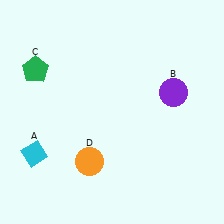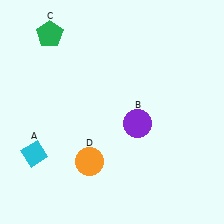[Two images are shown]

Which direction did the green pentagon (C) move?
The green pentagon (C) moved up.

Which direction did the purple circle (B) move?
The purple circle (B) moved left.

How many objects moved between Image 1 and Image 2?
2 objects moved between the two images.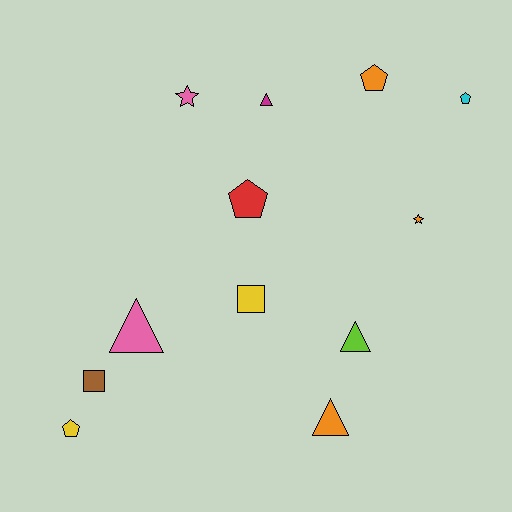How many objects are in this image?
There are 12 objects.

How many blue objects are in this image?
There are no blue objects.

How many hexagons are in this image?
There are no hexagons.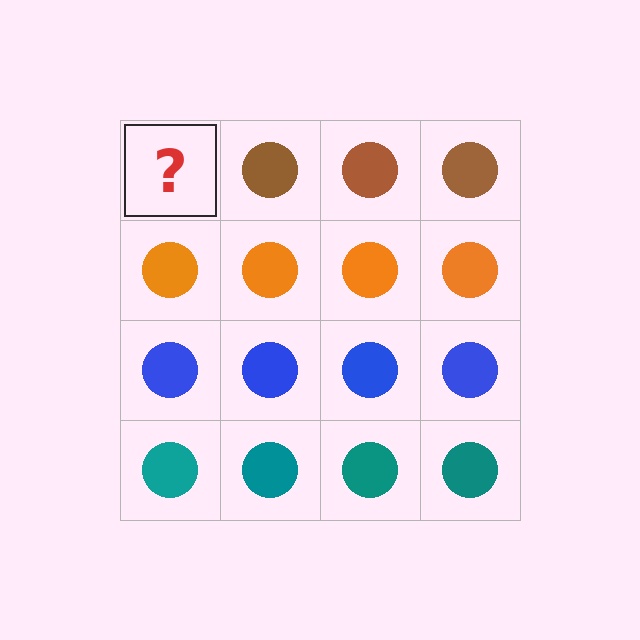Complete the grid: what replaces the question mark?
The question mark should be replaced with a brown circle.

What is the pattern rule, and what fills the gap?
The rule is that each row has a consistent color. The gap should be filled with a brown circle.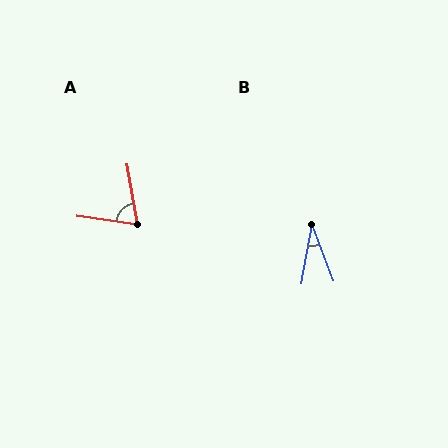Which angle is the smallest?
B, at approximately 30 degrees.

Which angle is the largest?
A, at approximately 72 degrees.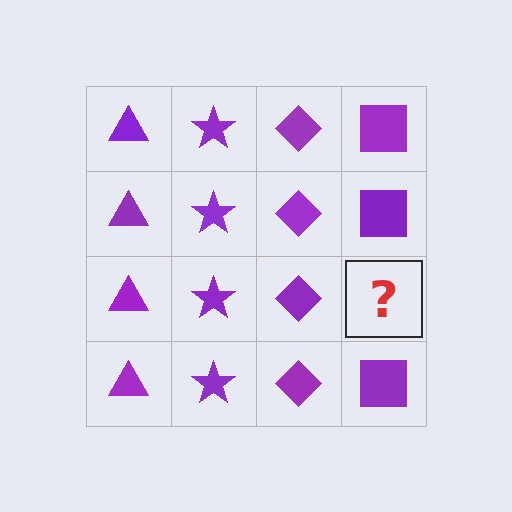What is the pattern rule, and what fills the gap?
The rule is that each column has a consistent shape. The gap should be filled with a purple square.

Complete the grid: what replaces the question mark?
The question mark should be replaced with a purple square.